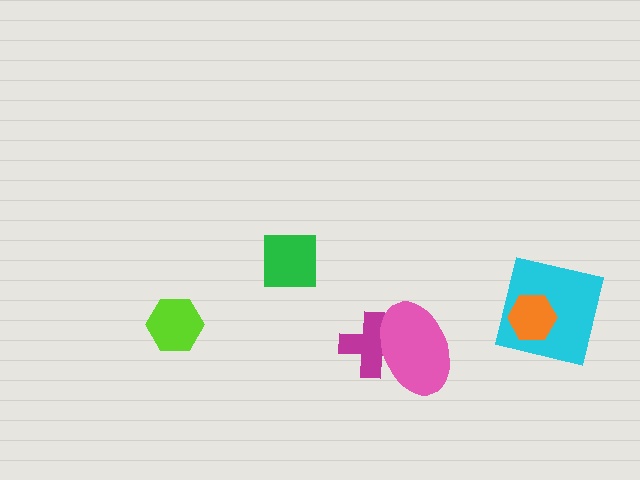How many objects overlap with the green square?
0 objects overlap with the green square.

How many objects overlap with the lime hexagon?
0 objects overlap with the lime hexagon.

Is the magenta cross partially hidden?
Yes, it is partially covered by another shape.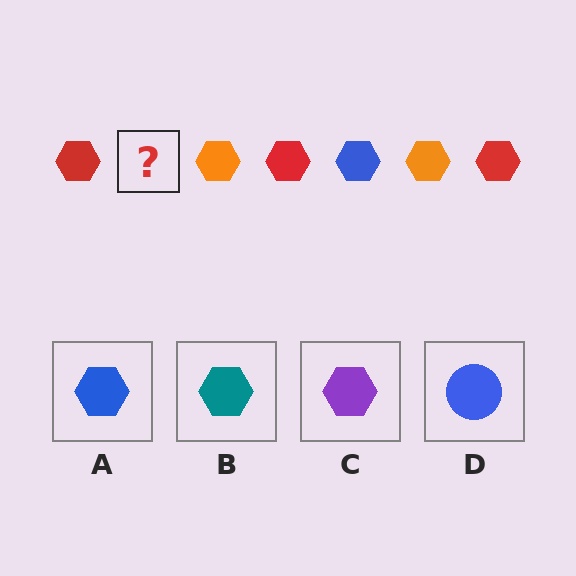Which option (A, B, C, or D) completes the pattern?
A.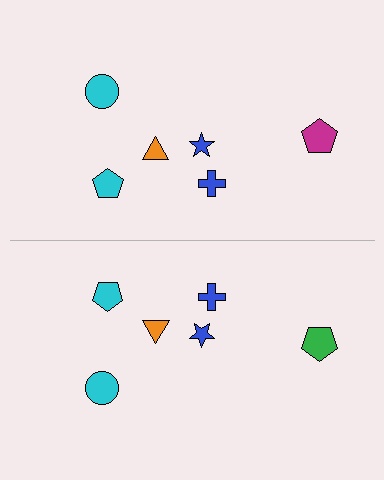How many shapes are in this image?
There are 12 shapes in this image.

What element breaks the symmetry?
The green pentagon on the bottom side breaks the symmetry — its mirror counterpart is magenta.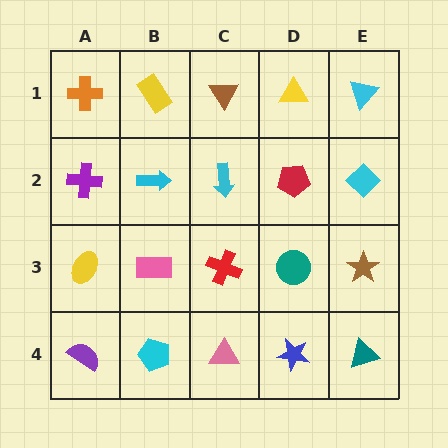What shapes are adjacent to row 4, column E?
A brown star (row 3, column E), a blue star (row 4, column D).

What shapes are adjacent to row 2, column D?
A yellow triangle (row 1, column D), a teal circle (row 3, column D), a cyan arrow (row 2, column C), a cyan diamond (row 2, column E).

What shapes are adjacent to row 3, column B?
A cyan arrow (row 2, column B), a cyan pentagon (row 4, column B), a yellow ellipse (row 3, column A), a red cross (row 3, column C).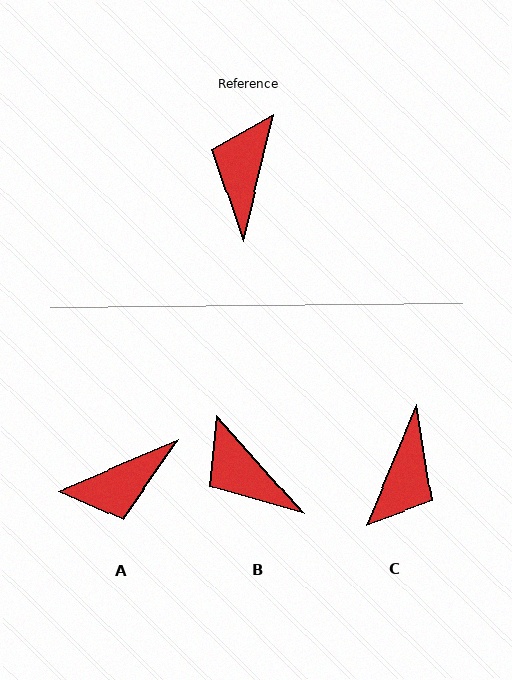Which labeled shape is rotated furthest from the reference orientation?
C, about 171 degrees away.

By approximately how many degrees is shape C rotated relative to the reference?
Approximately 171 degrees counter-clockwise.